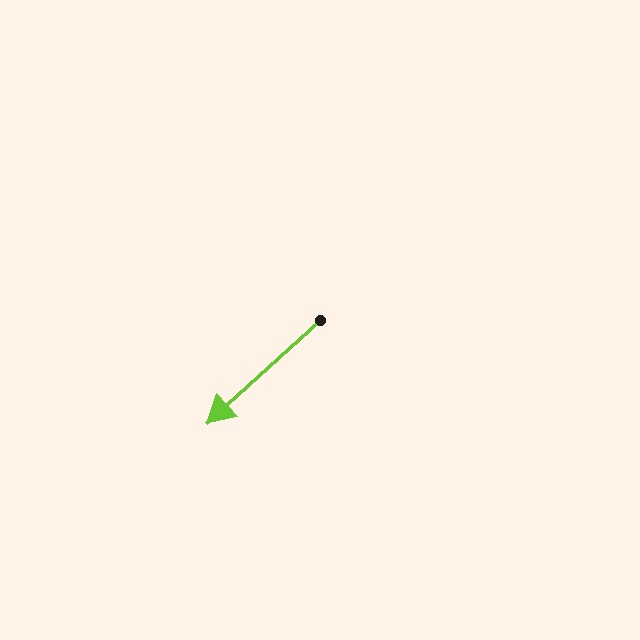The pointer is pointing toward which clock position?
Roughly 8 o'clock.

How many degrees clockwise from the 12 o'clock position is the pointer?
Approximately 227 degrees.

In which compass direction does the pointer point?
Southwest.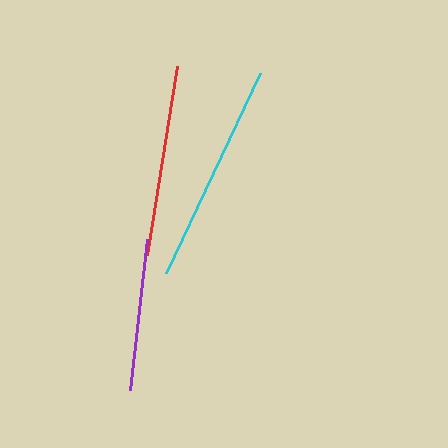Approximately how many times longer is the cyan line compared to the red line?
The cyan line is approximately 1.2 times the length of the red line.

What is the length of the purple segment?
The purple segment is approximately 152 pixels long.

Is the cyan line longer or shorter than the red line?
The cyan line is longer than the red line.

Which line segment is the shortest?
The purple line is the shortest at approximately 152 pixels.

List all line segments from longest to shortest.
From longest to shortest: cyan, red, purple.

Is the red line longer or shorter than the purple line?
The red line is longer than the purple line.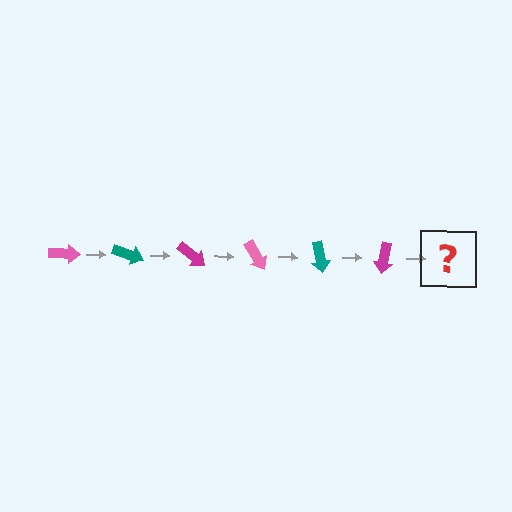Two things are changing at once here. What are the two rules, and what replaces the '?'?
The two rules are that it rotates 20 degrees each step and the color cycles through pink, teal, and magenta. The '?' should be a pink arrow, rotated 120 degrees from the start.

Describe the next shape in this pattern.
It should be a pink arrow, rotated 120 degrees from the start.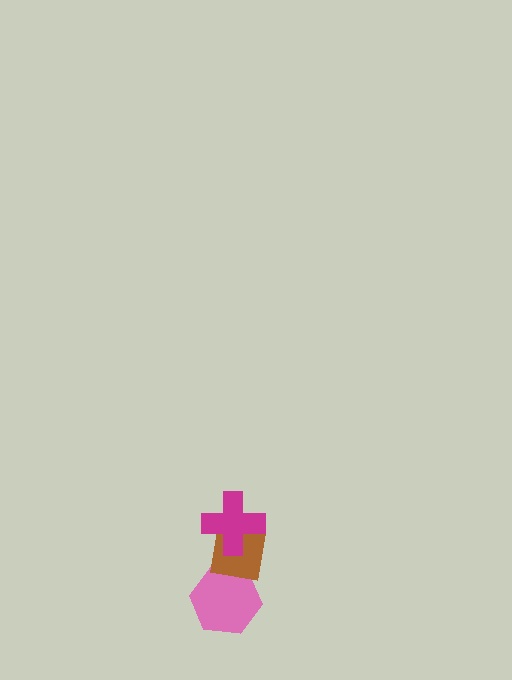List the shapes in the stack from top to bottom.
From top to bottom: the magenta cross, the brown square, the pink hexagon.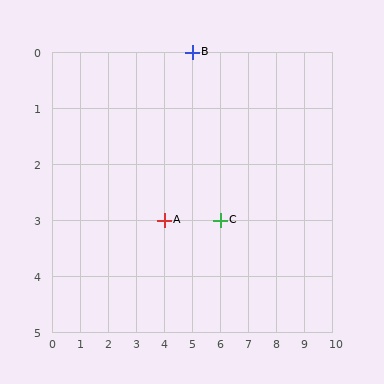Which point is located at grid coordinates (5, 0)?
Point B is at (5, 0).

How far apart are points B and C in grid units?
Points B and C are 1 column and 3 rows apart (about 3.2 grid units diagonally).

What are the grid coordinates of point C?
Point C is at grid coordinates (6, 3).